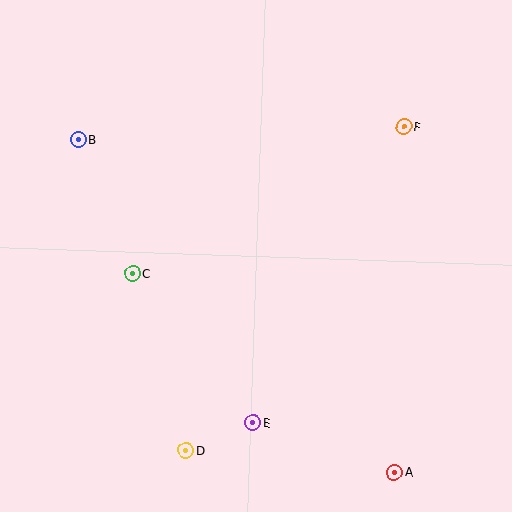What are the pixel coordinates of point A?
Point A is at (394, 472).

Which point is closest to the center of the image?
Point C at (132, 274) is closest to the center.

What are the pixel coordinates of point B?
Point B is at (78, 140).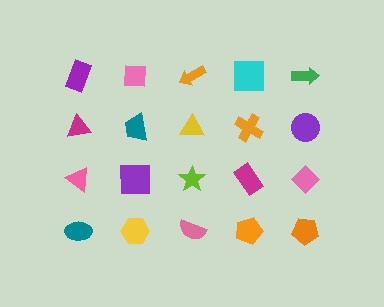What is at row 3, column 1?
A pink triangle.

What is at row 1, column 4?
A cyan square.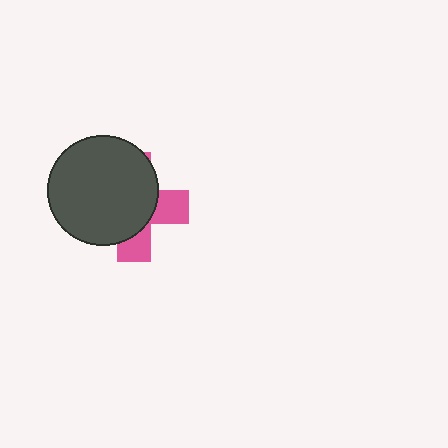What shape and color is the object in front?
The object in front is a dark gray circle.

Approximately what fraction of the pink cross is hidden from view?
Roughly 67% of the pink cross is hidden behind the dark gray circle.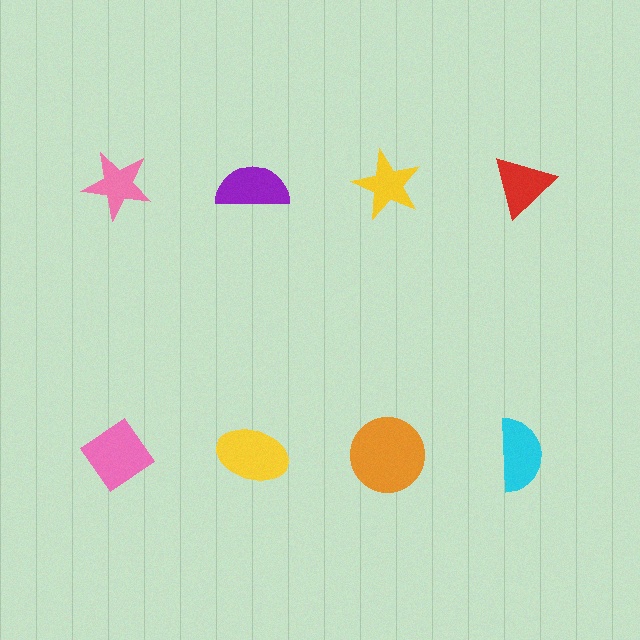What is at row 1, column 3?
A yellow star.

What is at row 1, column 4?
A red triangle.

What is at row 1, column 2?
A purple semicircle.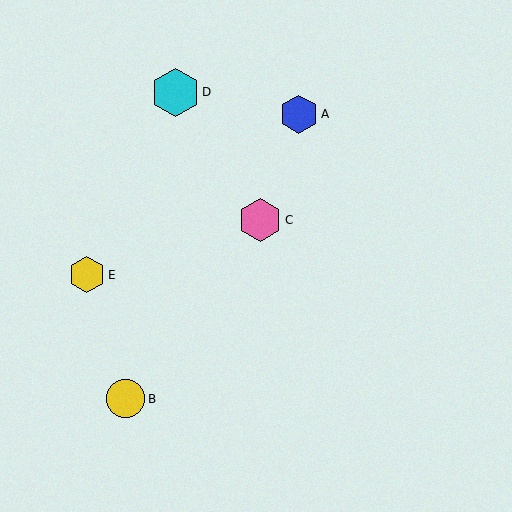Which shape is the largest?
The cyan hexagon (labeled D) is the largest.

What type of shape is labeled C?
Shape C is a pink hexagon.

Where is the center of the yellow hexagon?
The center of the yellow hexagon is at (87, 275).